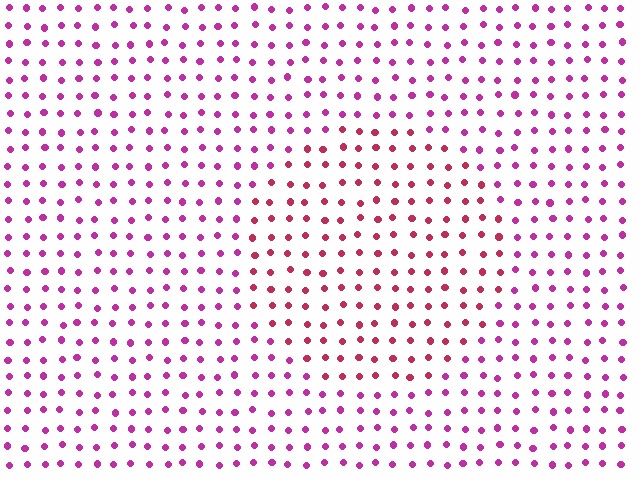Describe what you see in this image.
The image is filled with small magenta elements in a uniform arrangement. A circle-shaped region is visible where the elements are tinted to a slightly different hue, forming a subtle color boundary.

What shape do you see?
I see a circle.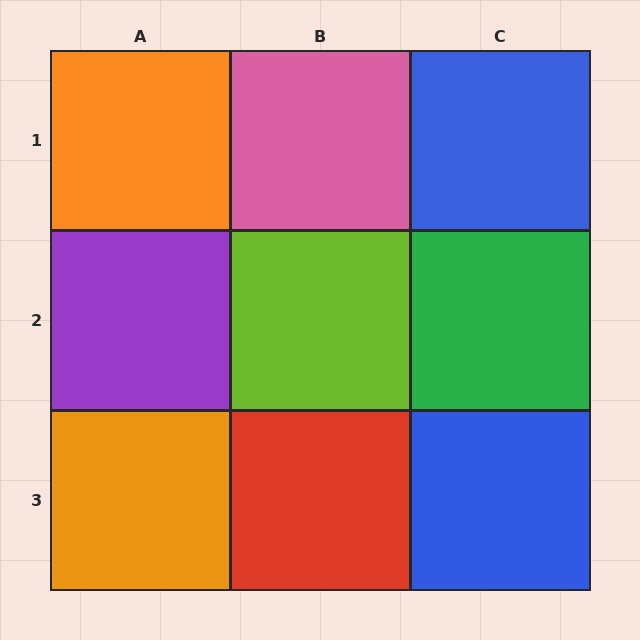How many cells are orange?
2 cells are orange.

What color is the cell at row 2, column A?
Purple.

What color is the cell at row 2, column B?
Lime.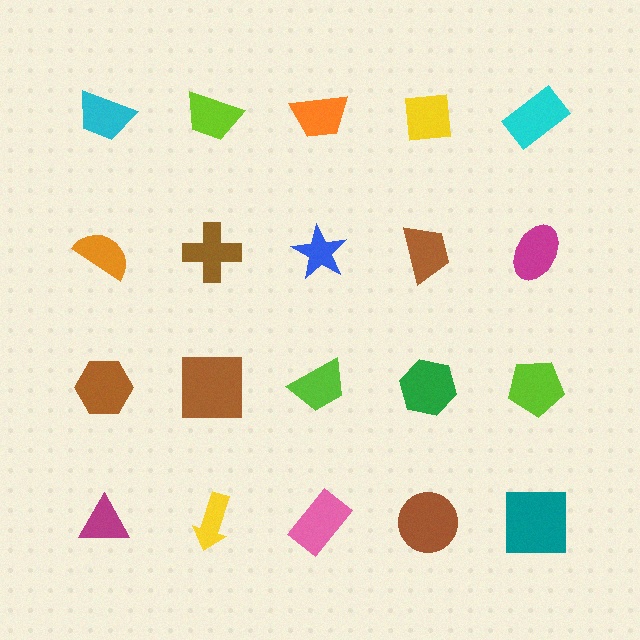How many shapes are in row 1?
5 shapes.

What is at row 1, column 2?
A lime trapezoid.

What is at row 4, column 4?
A brown circle.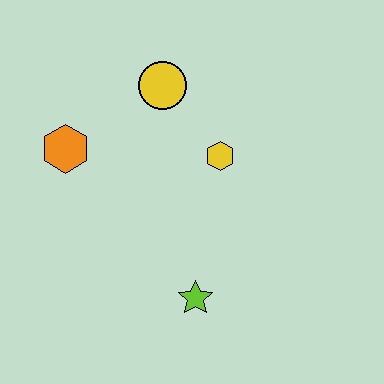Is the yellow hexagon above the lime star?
Yes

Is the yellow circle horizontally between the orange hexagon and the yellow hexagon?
Yes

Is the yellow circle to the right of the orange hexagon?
Yes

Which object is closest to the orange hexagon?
The yellow circle is closest to the orange hexagon.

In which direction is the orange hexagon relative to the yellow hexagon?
The orange hexagon is to the left of the yellow hexagon.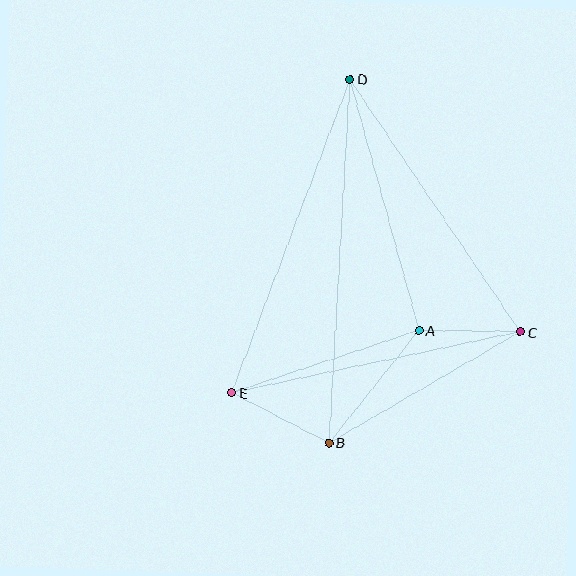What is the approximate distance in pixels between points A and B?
The distance between A and B is approximately 144 pixels.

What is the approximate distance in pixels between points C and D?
The distance between C and D is approximately 304 pixels.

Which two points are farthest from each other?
Points B and D are farthest from each other.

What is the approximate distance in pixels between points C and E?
The distance between C and E is approximately 295 pixels.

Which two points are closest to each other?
Points A and C are closest to each other.